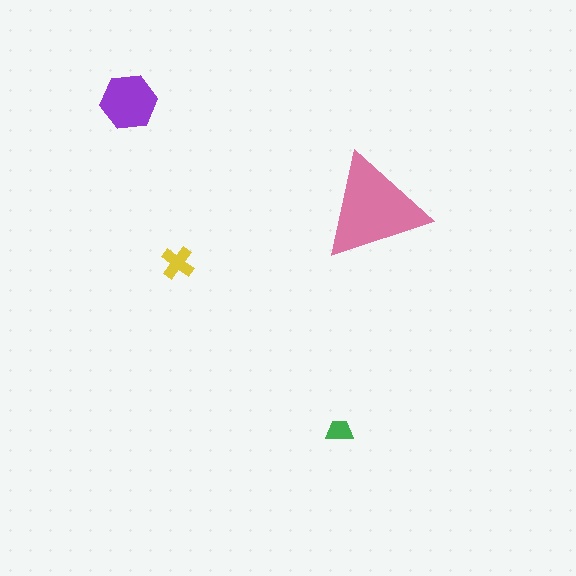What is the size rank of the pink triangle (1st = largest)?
1st.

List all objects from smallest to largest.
The green trapezoid, the yellow cross, the purple hexagon, the pink triangle.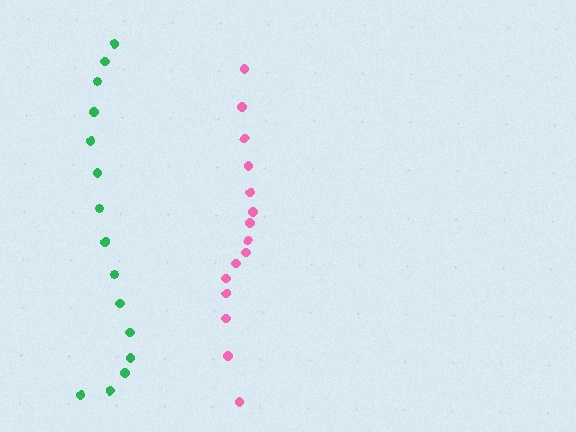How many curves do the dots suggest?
There are 2 distinct paths.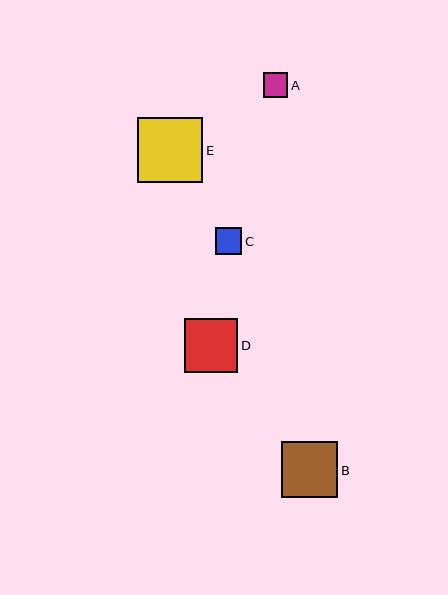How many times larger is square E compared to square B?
Square E is approximately 1.2 times the size of square B.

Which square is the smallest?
Square A is the smallest with a size of approximately 25 pixels.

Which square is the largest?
Square E is the largest with a size of approximately 65 pixels.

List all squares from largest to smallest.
From largest to smallest: E, B, D, C, A.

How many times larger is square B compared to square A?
Square B is approximately 2.3 times the size of square A.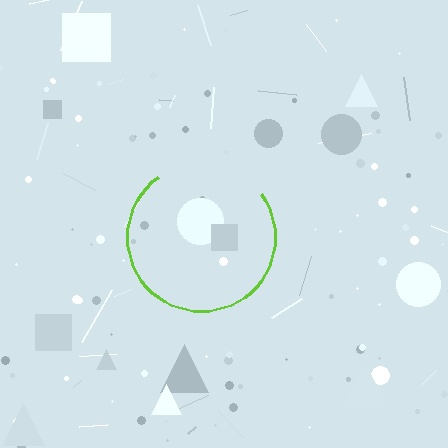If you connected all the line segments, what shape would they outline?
They would outline a circle.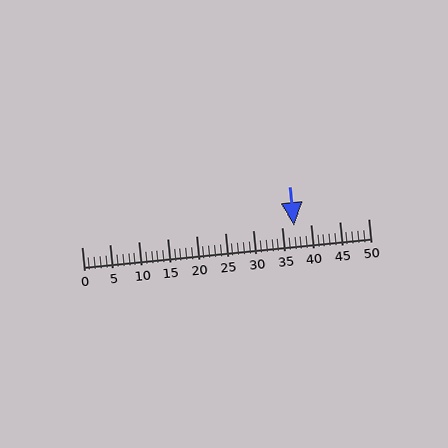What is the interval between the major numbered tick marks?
The major tick marks are spaced 5 units apart.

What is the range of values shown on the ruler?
The ruler shows values from 0 to 50.